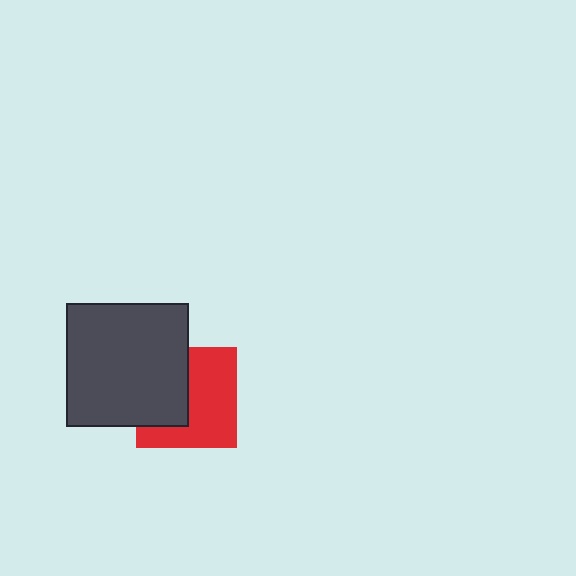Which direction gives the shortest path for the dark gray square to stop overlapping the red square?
Moving left gives the shortest separation.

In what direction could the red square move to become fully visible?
The red square could move right. That would shift it out from behind the dark gray square entirely.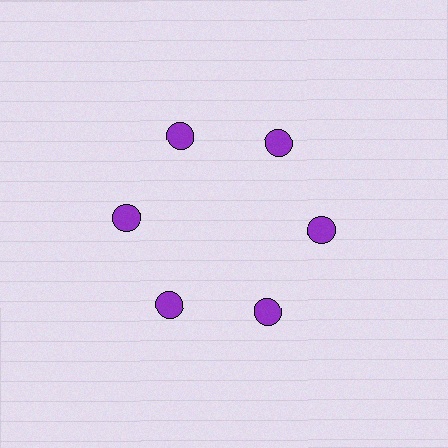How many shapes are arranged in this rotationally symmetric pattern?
There are 6 shapes, arranged in 6 groups of 1.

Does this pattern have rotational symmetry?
Yes, this pattern has 6-fold rotational symmetry. It looks the same after rotating 60 degrees around the center.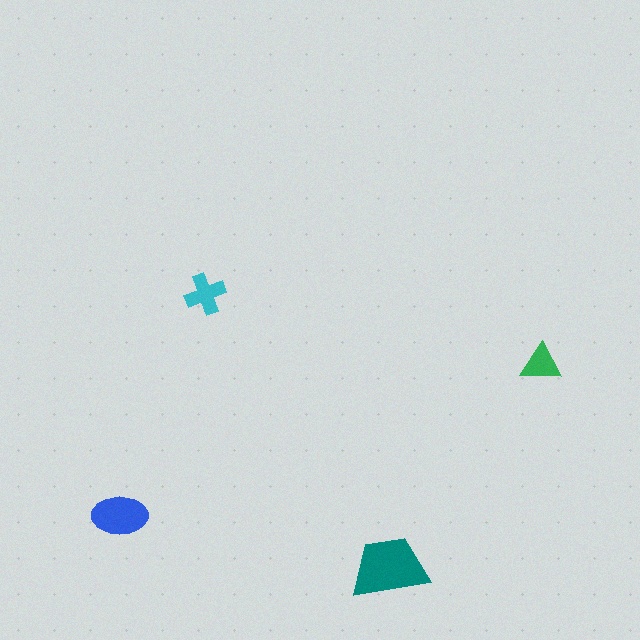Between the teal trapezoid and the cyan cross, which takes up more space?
The teal trapezoid.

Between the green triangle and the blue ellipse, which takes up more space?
The blue ellipse.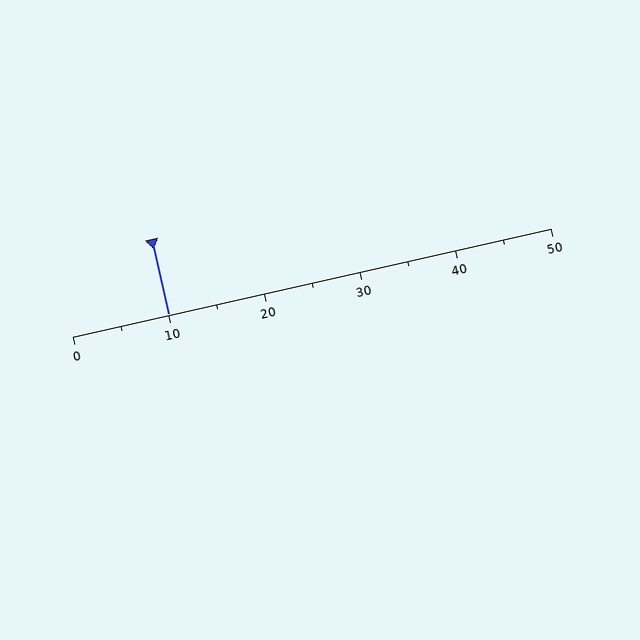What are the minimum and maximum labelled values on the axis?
The axis runs from 0 to 50.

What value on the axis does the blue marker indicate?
The marker indicates approximately 10.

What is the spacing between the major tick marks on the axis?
The major ticks are spaced 10 apart.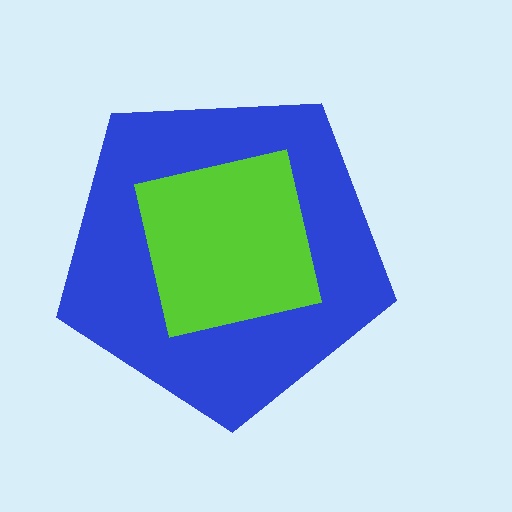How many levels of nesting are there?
2.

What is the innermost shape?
The lime square.